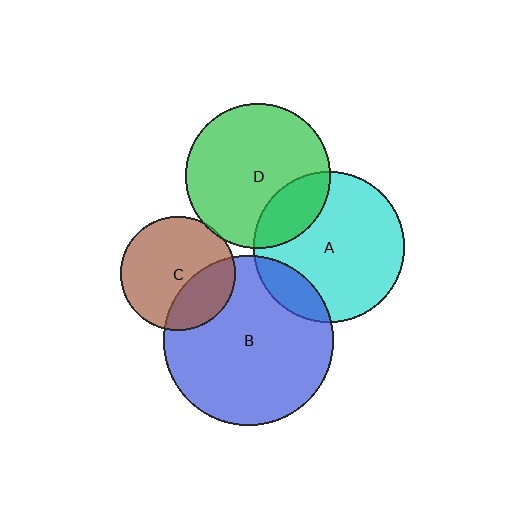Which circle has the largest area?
Circle B (blue).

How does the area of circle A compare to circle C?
Approximately 1.7 times.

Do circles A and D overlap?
Yes.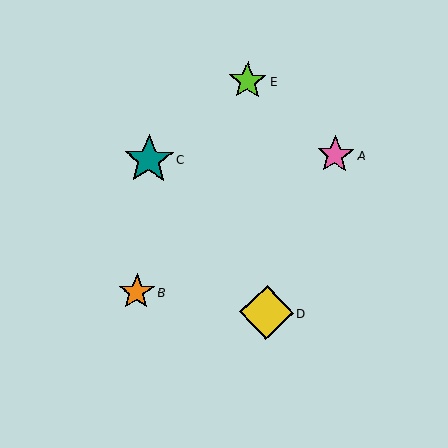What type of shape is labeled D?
Shape D is a yellow diamond.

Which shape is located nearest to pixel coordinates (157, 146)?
The teal star (labeled C) at (149, 160) is nearest to that location.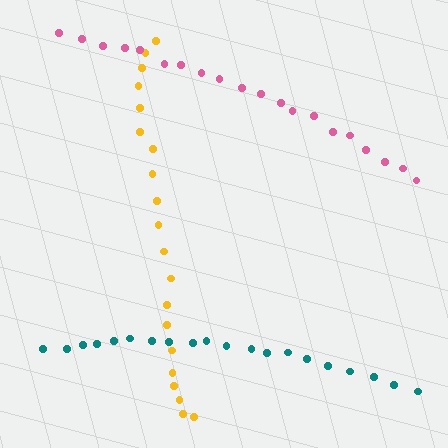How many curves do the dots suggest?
There are 3 distinct paths.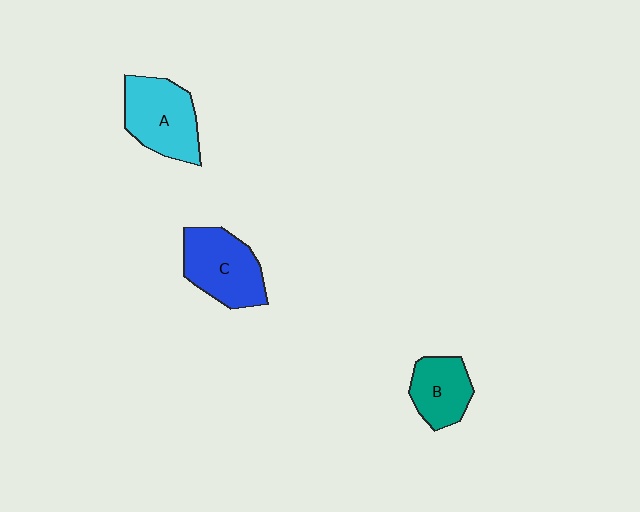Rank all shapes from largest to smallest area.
From largest to smallest: A (cyan), C (blue), B (teal).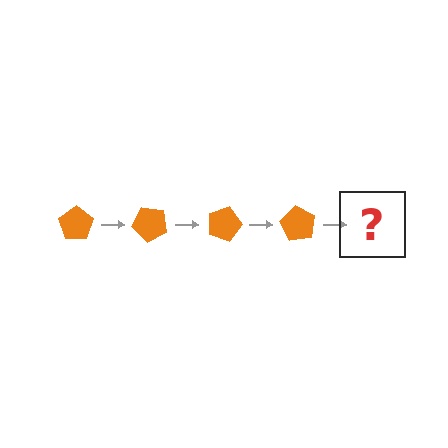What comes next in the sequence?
The next element should be an orange pentagon rotated 180 degrees.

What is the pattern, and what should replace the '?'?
The pattern is that the pentagon rotates 45 degrees each step. The '?' should be an orange pentagon rotated 180 degrees.